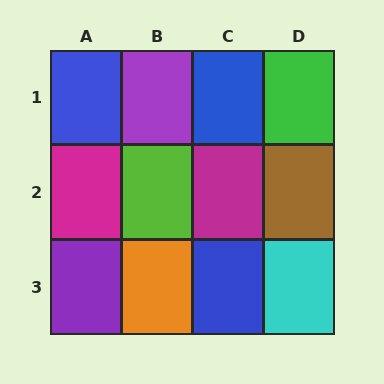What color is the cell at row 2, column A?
Magenta.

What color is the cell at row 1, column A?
Blue.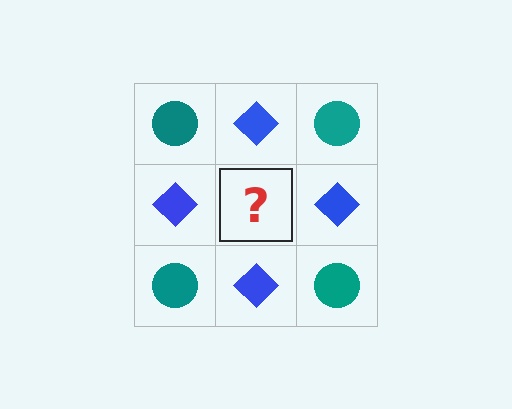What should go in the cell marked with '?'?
The missing cell should contain a teal circle.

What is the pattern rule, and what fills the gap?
The rule is that it alternates teal circle and blue diamond in a checkerboard pattern. The gap should be filled with a teal circle.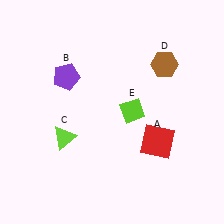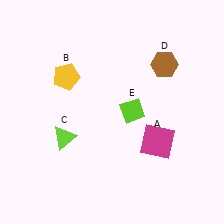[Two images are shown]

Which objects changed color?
A changed from red to magenta. B changed from purple to yellow.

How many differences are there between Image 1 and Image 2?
There are 2 differences between the two images.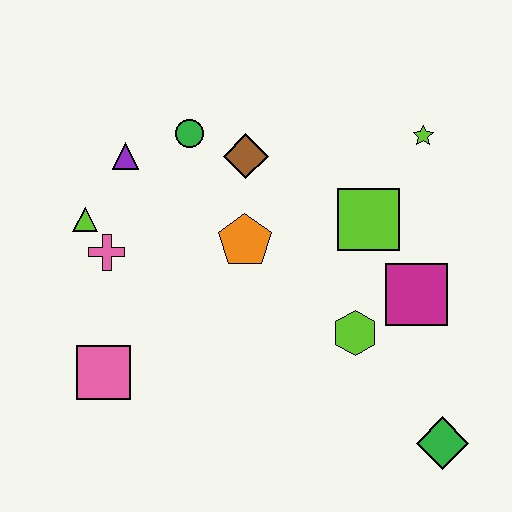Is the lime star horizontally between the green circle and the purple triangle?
No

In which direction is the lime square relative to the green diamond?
The lime square is above the green diamond.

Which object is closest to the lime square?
The magenta square is closest to the lime square.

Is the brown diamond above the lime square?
Yes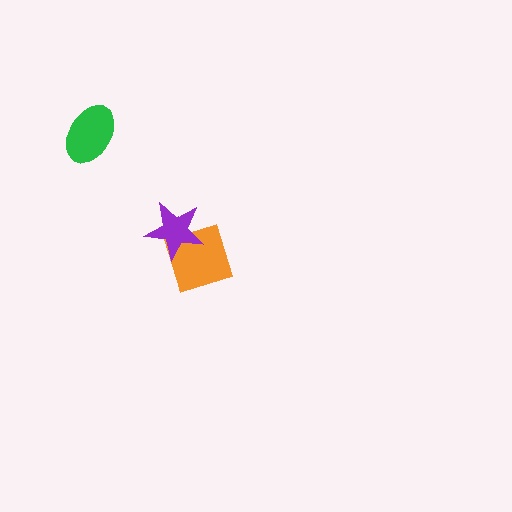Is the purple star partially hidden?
No, no other shape covers it.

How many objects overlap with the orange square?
1 object overlaps with the orange square.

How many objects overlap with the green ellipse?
0 objects overlap with the green ellipse.